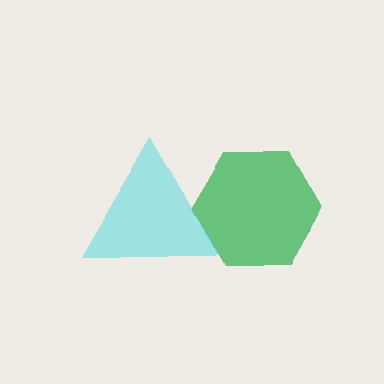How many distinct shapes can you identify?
There are 2 distinct shapes: a green hexagon, a cyan triangle.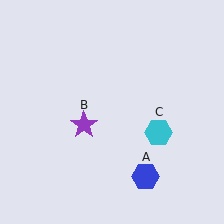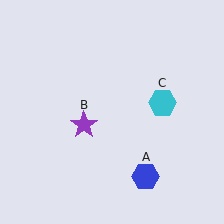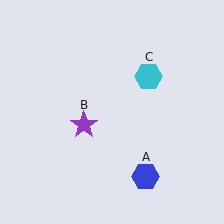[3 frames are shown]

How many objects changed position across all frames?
1 object changed position: cyan hexagon (object C).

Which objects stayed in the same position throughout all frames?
Blue hexagon (object A) and purple star (object B) remained stationary.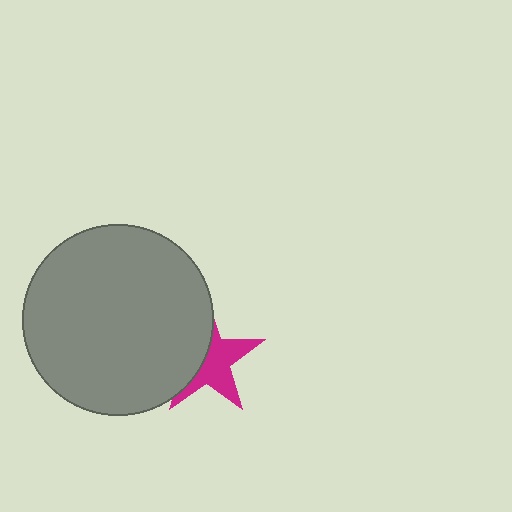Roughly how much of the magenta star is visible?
About half of it is visible (roughly 53%).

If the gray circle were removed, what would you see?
You would see the complete magenta star.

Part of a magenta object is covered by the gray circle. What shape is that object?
It is a star.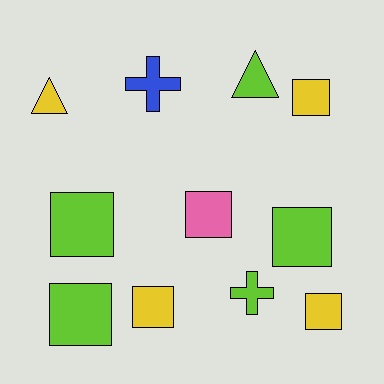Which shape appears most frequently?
Square, with 7 objects.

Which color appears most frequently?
Lime, with 5 objects.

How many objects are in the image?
There are 11 objects.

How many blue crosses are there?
There is 1 blue cross.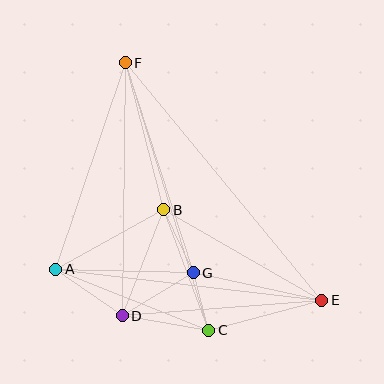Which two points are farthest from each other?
Points E and F are farthest from each other.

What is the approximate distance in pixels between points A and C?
The distance between A and C is approximately 165 pixels.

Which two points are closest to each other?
Points C and G are closest to each other.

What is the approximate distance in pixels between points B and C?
The distance between B and C is approximately 129 pixels.